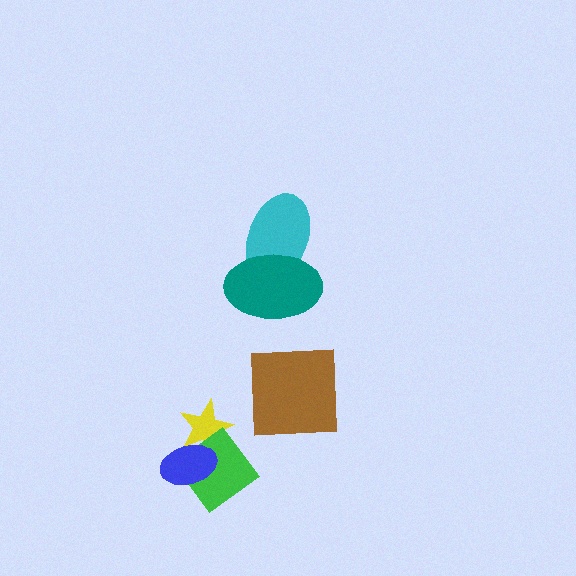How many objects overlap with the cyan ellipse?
1 object overlaps with the cyan ellipse.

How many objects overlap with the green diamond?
2 objects overlap with the green diamond.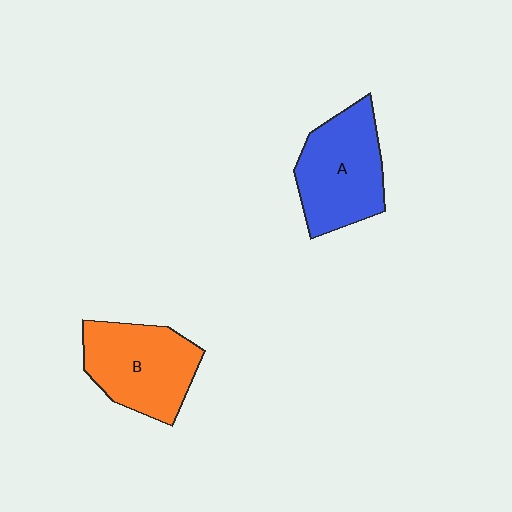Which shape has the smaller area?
Shape B (orange).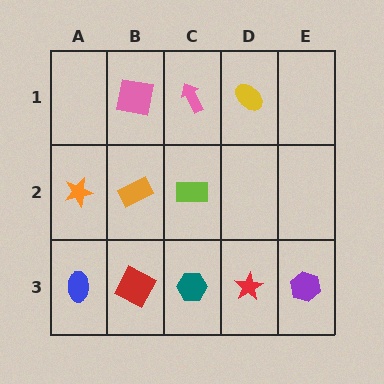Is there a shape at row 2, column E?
No, that cell is empty.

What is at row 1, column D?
A yellow ellipse.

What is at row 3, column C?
A teal hexagon.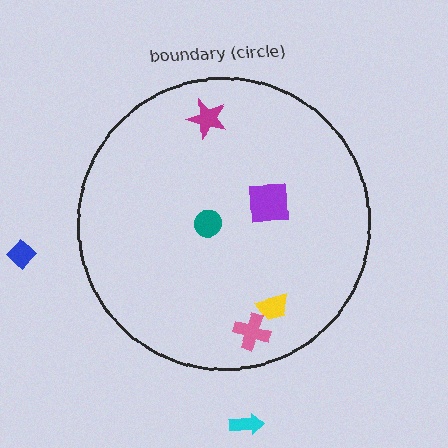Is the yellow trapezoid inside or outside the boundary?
Inside.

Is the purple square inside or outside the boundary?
Inside.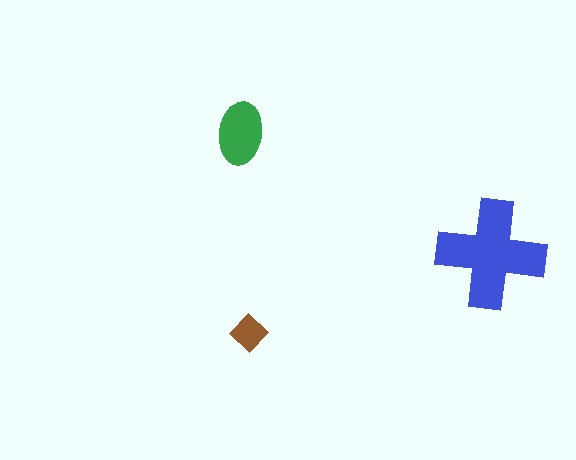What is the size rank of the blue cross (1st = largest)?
1st.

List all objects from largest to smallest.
The blue cross, the green ellipse, the brown diamond.